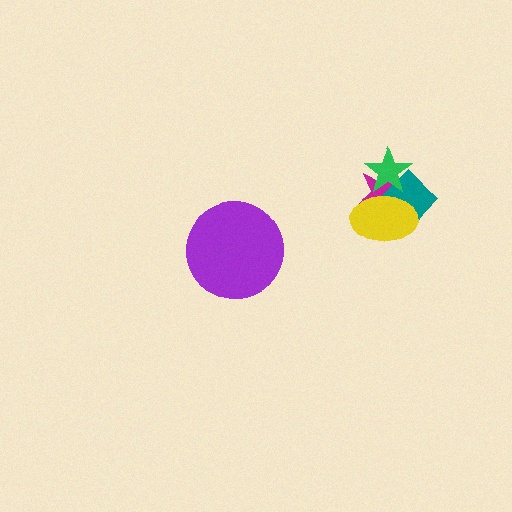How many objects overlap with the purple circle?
0 objects overlap with the purple circle.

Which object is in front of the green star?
The yellow ellipse is in front of the green star.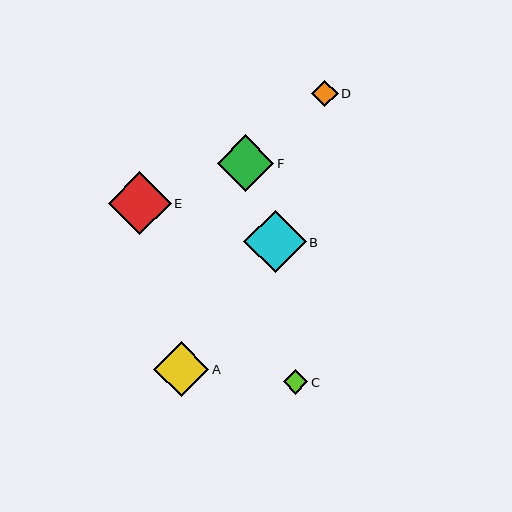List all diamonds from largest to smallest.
From largest to smallest: E, B, F, A, D, C.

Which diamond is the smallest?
Diamond C is the smallest with a size of approximately 25 pixels.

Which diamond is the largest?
Diamond E is the largest with a size of approximately 63 pixels.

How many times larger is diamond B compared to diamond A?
Diamond B is approximately 1.1 times the size of diamond A.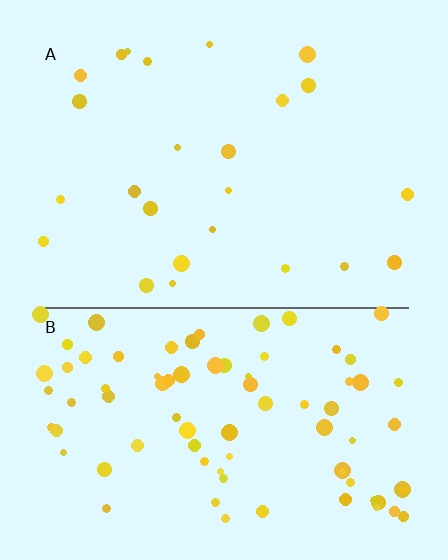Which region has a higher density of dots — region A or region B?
B (the bottom).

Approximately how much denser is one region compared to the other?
Approximately 3.4× — region B over region A.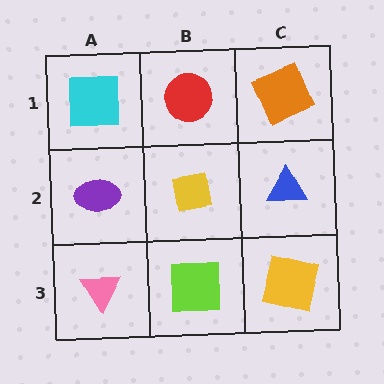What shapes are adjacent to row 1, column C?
A blue triangle (row 2, column C), a red circle (row 1, column B).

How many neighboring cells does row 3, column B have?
3.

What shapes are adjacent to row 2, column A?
A cyan square (row 1, column A), a pink triangle (row 3, column A), a yellow square (row 2, column B).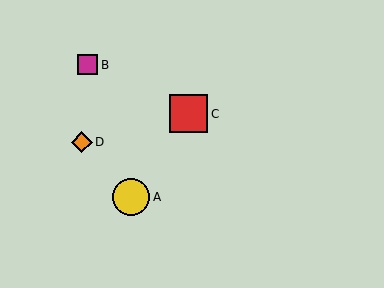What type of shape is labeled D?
Shape D is an orange diamond.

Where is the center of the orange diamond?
The center of the orange diamond is at (82, 142).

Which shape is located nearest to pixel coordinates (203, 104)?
The red square (labeled C) at (189, 114) is nearest to that location.